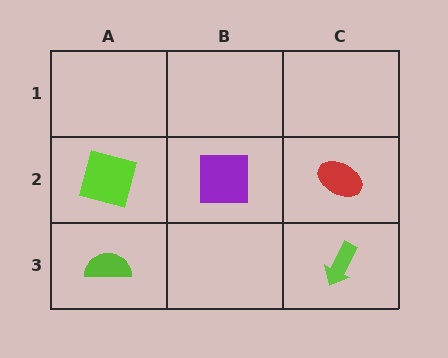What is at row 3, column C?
A lime arrow.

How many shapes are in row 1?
0 shapes.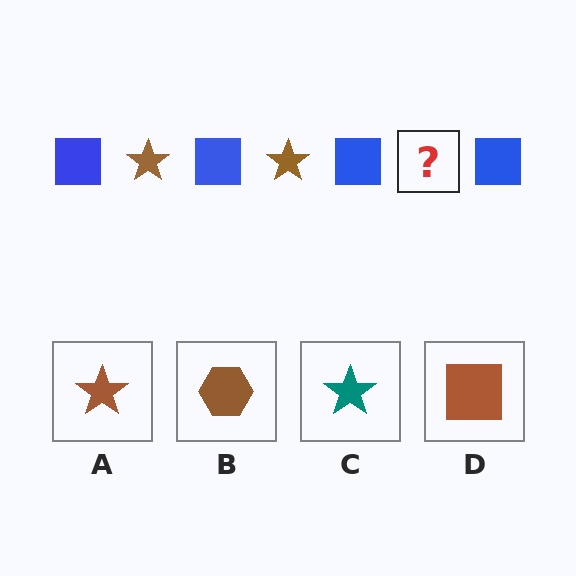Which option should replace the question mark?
Option A.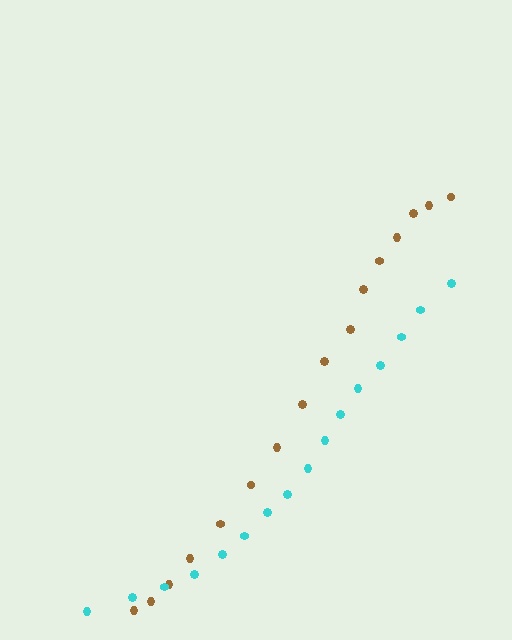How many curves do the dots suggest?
There are 2 distinct paths.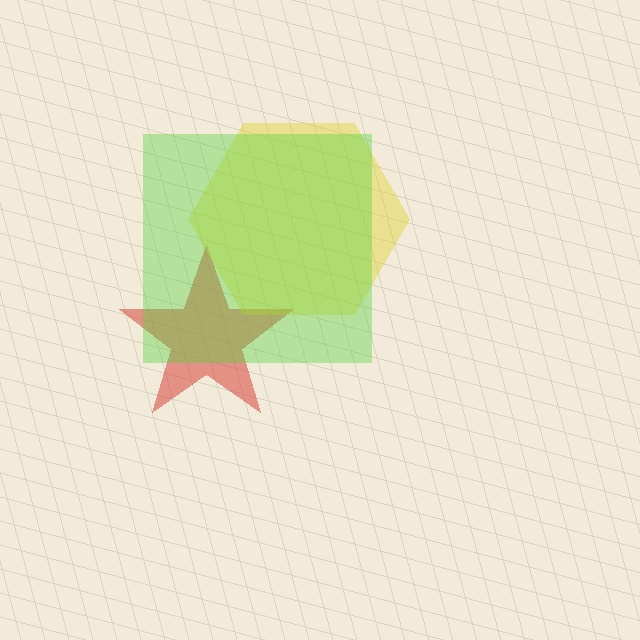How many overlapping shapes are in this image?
There are 3 overlapping shapes in the image.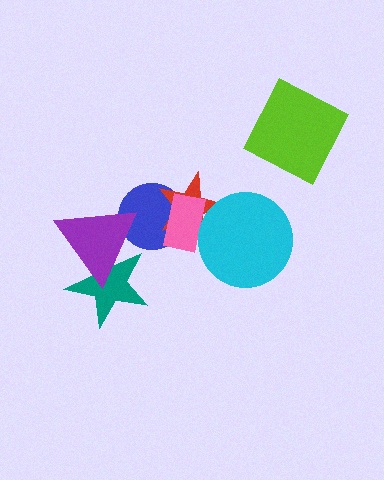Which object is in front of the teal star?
The purple triangle is in front of the teal star.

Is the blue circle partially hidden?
Yes, it is partially covered by another shape.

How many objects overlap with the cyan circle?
2 objects overlap with the cyan circle.